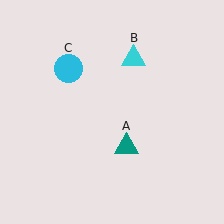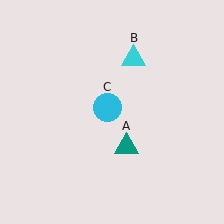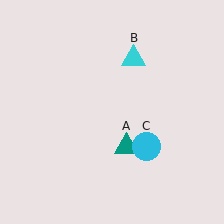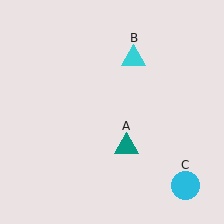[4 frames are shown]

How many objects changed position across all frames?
1 object changed position: cyan circle (object C).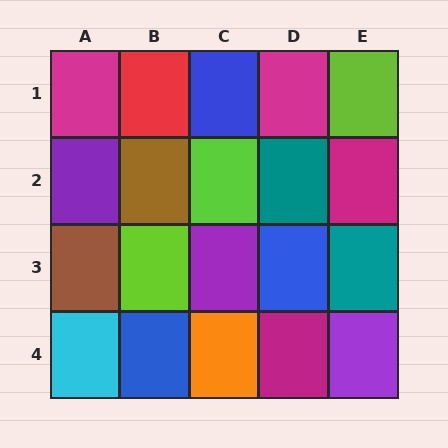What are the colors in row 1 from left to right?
Magenta, red, blue, magenta, lime.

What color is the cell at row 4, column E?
Purple.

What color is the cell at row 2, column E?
Magenta.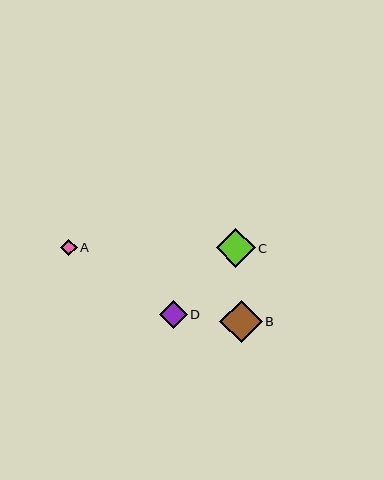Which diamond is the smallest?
Diamond A is the smallest with a size of approximately 17 pixels.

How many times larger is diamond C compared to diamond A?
Diamond C is approximately 2.3 times the size of diamond A.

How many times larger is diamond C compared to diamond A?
Diamond C is approximately 2.3 times the size of diamond A.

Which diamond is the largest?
Diamond B is the largest with a size of approximately 42 pixels.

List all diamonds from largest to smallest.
From largest to smallest: B, C, D, A.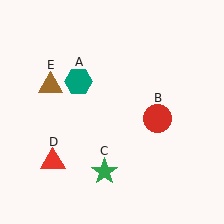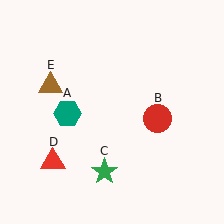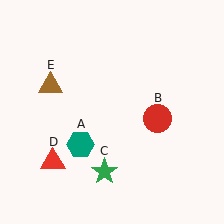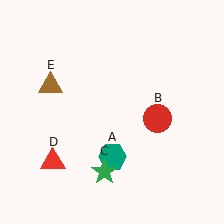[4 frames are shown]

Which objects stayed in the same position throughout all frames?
Red circle (object B) and green star (object C) and red triangle (object D) and brown triangle (object E) remained stationary.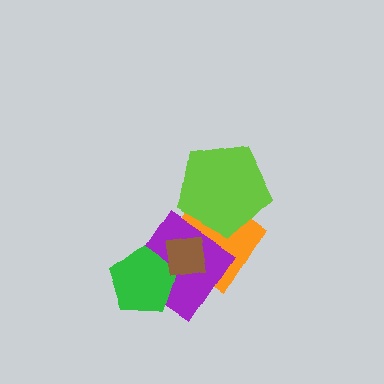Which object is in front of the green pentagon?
The brown square is in front of the green pentagon.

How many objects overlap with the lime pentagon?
1 object overlaps with the lime pentagon.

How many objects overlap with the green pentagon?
2 objects overlap with the green pentagon.